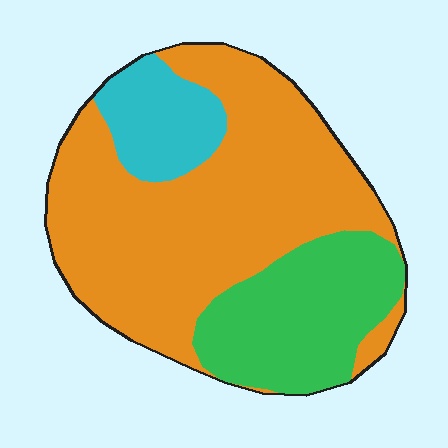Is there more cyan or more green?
Green.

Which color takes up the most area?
Orange, at roughly 60%.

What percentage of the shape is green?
Green takes up about one quarter (1/4) of the shape.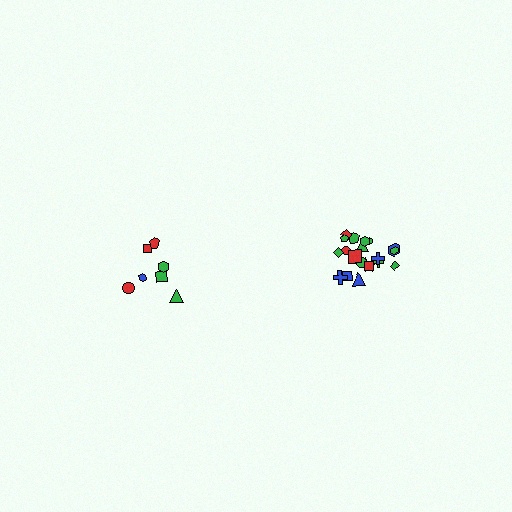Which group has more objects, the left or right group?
The right group.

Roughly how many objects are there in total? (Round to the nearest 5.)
Roughly 30 objects in total.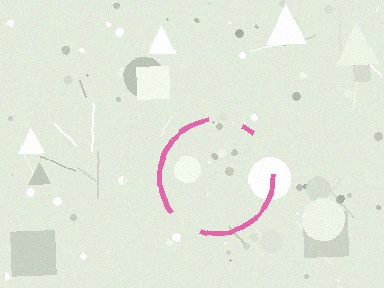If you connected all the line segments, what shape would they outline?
They would outline a circle.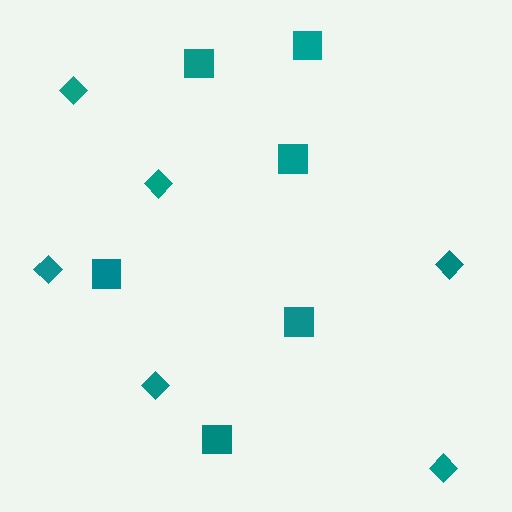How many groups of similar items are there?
There are 2 groups: one group of diamonds (6) and one group of squares (6).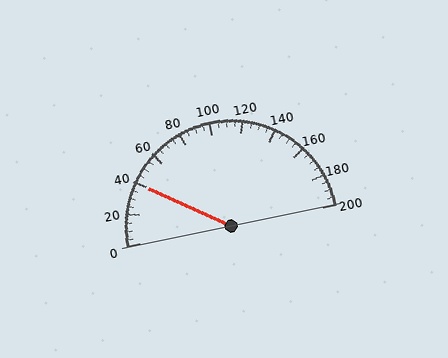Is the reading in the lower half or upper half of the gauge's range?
The reading is in the lower half of the range (0 to 200).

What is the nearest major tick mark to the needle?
The nearest major tick mark is 40.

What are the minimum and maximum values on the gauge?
The gauge ranges from 0 to 200.